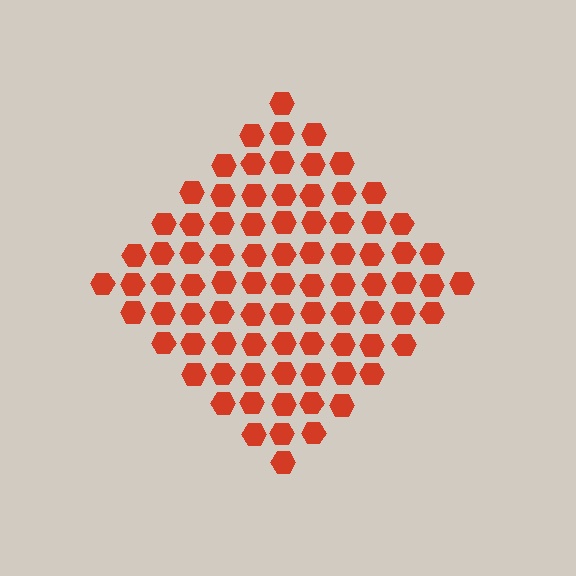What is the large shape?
The large shape is a diamond.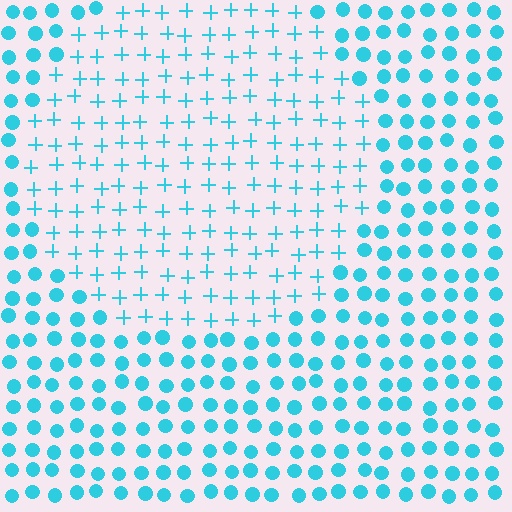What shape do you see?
I see a circle.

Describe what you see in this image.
The image is filled with small cyan elements arranged in a uniform grid. A circle-shaped region contains plus signs, while the surrounding area contains circles. The boundary is defined purely by the change in element shape.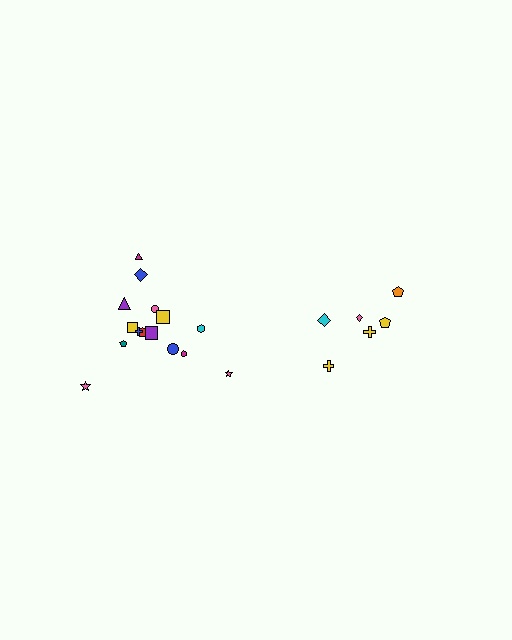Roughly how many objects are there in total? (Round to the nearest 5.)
Roughly 20 objects in total.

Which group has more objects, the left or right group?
The left group.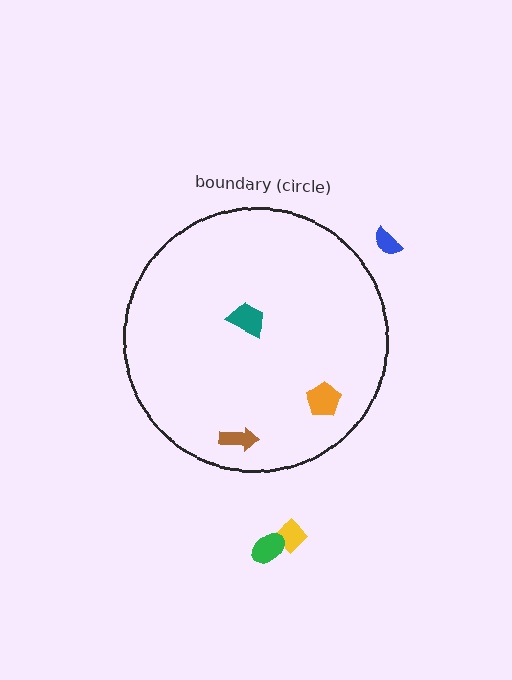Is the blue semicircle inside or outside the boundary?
Outside.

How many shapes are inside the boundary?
3 inside, 3 outside.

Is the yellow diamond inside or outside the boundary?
Outside.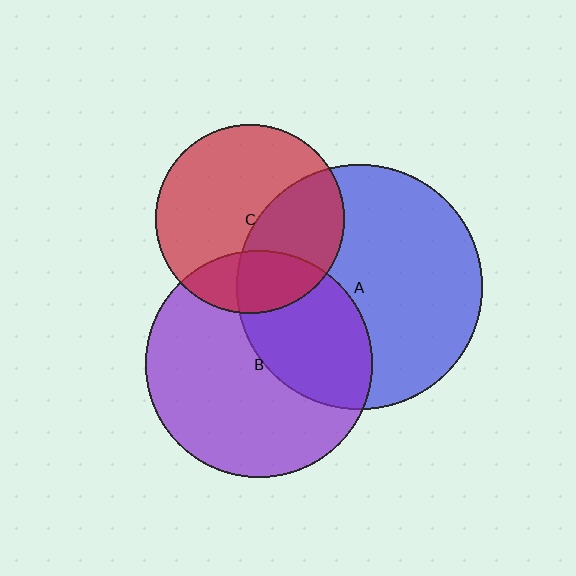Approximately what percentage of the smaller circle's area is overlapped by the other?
Approximately 25%.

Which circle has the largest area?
Circle A (blue).